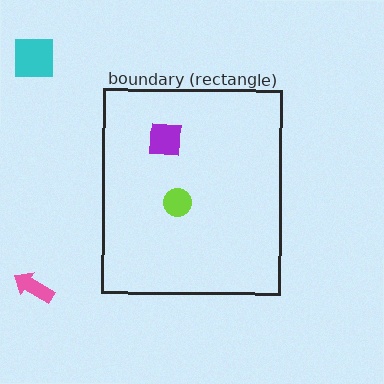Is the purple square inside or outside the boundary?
Inside.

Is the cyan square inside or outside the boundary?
Outside.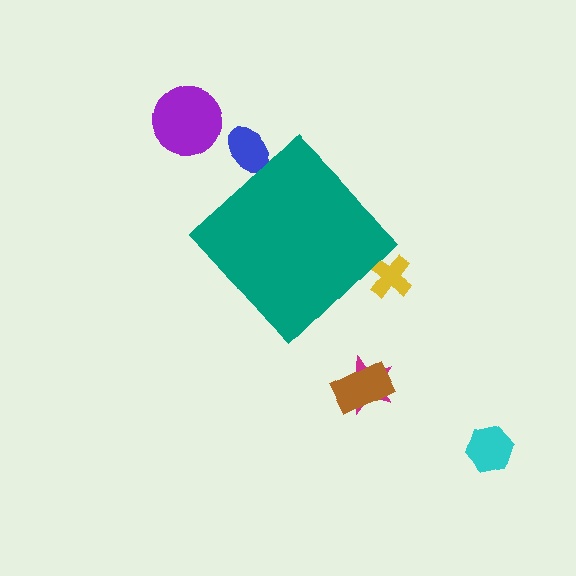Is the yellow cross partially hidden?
Yes, the yellow cross is partially hidden behind the teal diamond.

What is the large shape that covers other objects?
A teal diamond.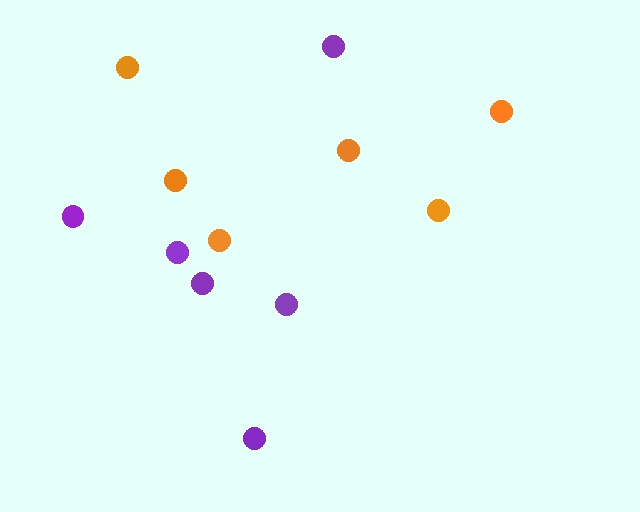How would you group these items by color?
There are 2 groups: one group of purple circles (6) and one group of orange circles (6).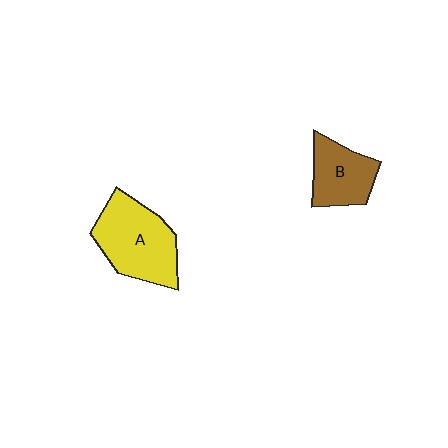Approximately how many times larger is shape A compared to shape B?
Approximately 1.5 times.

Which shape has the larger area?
Shape A (yellow).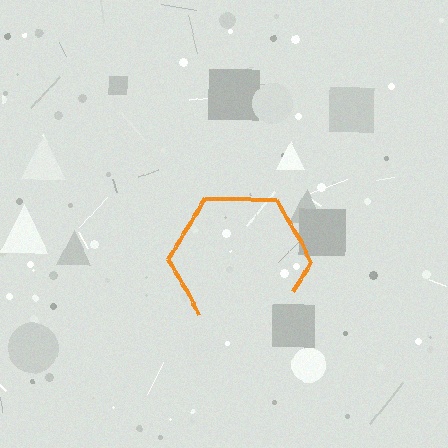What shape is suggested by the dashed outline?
The dashed outline suggests a hexagon.